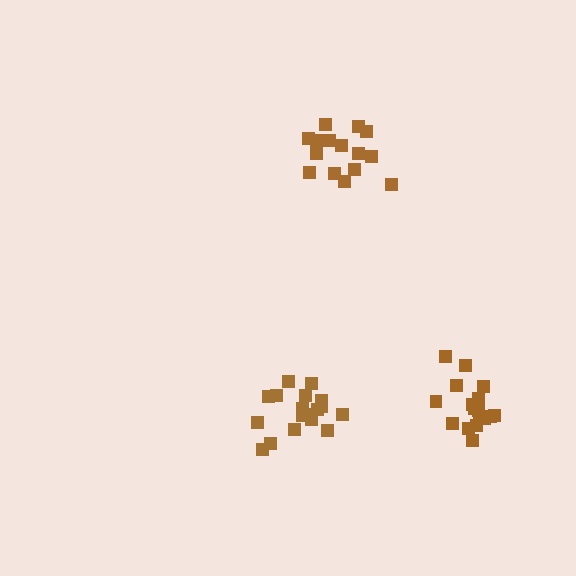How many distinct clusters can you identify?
There are 3 distinct clusters.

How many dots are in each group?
Group 1: 18 dots, Group 2: 17 dots, Group 3: 15 dots (50 total).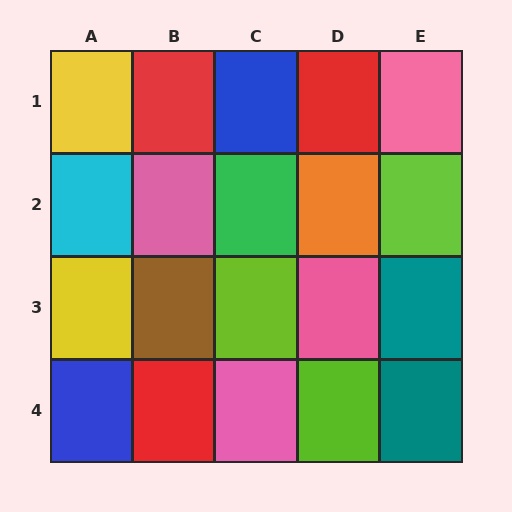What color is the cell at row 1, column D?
Red.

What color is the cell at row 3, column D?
Pink.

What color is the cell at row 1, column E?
Pink.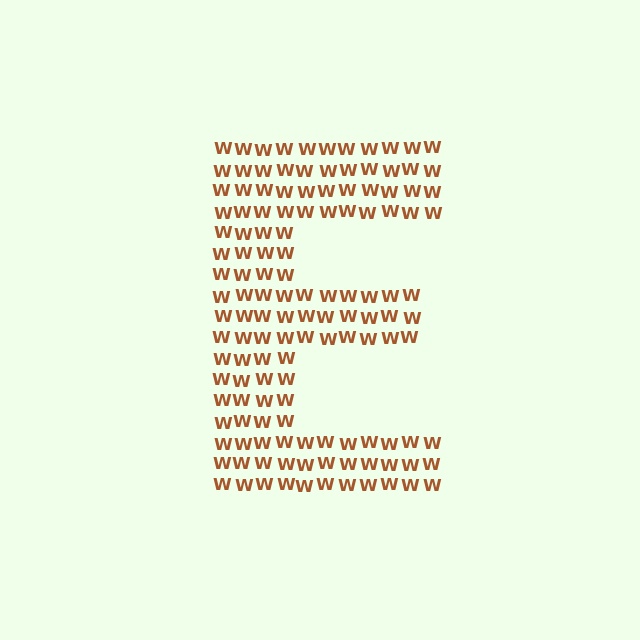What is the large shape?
The large shape is the letter E.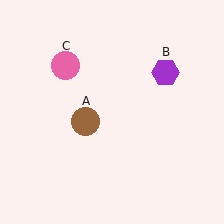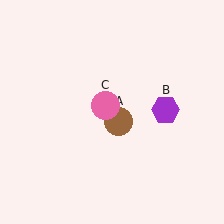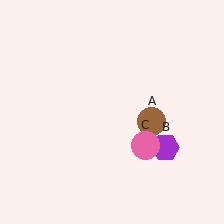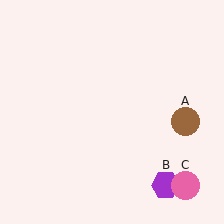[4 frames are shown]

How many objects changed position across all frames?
3 objects changed position: brown circle (object A), purple hexagon (object B), pink circle (object C).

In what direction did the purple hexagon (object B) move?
The purple hexagon (object B) moved down.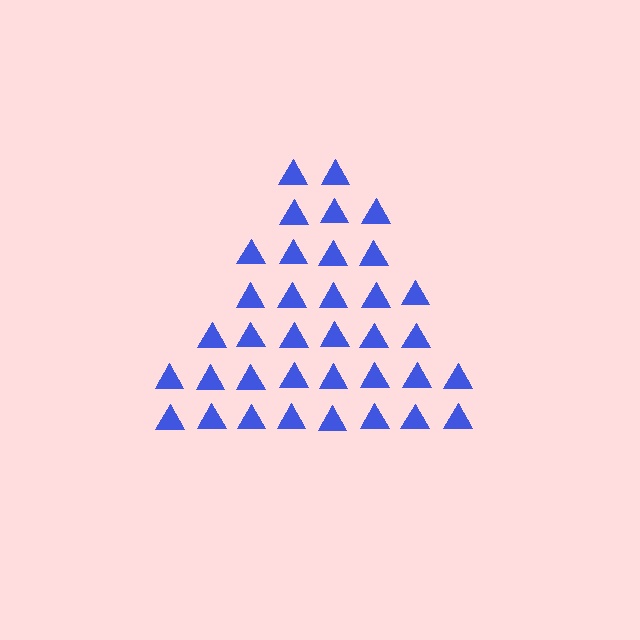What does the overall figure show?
The overall figure shows a triangle.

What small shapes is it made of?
It is made of small triangles.